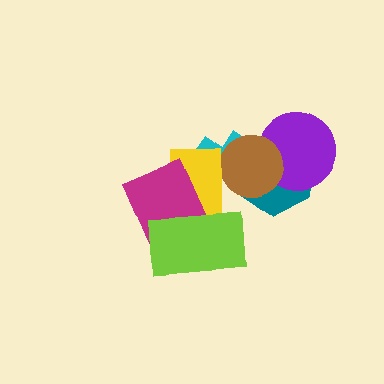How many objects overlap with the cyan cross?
3 objects overlap with the cyan cross.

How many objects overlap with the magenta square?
2 objects overlap with the magenta square.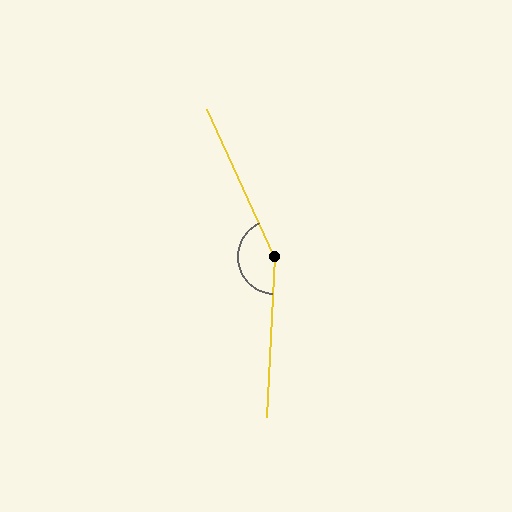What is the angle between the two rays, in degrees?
Approximately 152 degrees.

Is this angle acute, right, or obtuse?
It is obtuse.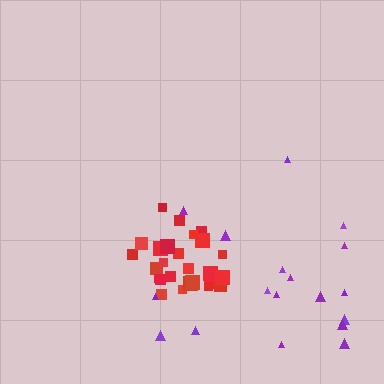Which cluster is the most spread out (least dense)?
Purple.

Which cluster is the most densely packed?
Red.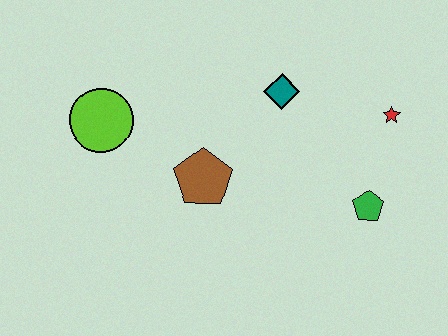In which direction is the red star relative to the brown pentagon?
The red star is to the right of the brown pentagon.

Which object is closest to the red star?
The green pentagon is closest to the red star.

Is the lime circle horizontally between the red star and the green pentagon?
No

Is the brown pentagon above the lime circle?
No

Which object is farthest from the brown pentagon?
The red star is farthest from the brown pentagon.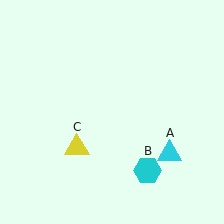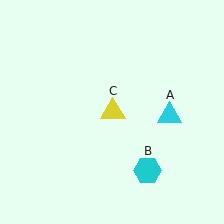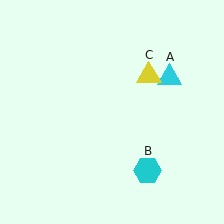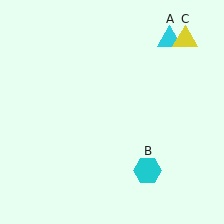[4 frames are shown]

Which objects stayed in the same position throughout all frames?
Cyan hexagon (object B) remained stationary.